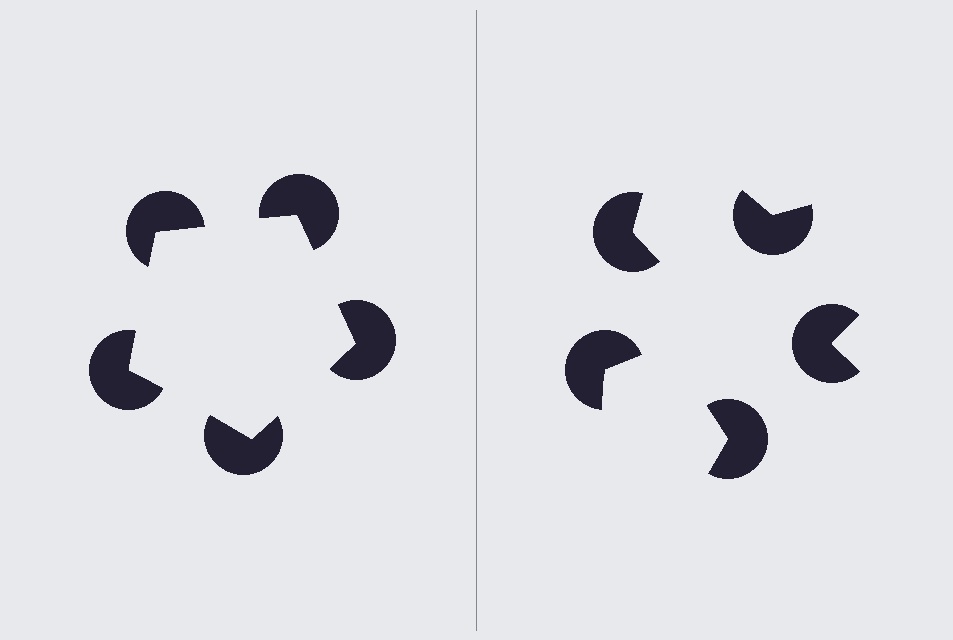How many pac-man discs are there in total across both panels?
10 — 5 on each side.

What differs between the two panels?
The pac-man discs are positioned identically on both sides; only the wedge orientations differ. On the left they align to a pentagon; on the right they are misaligned.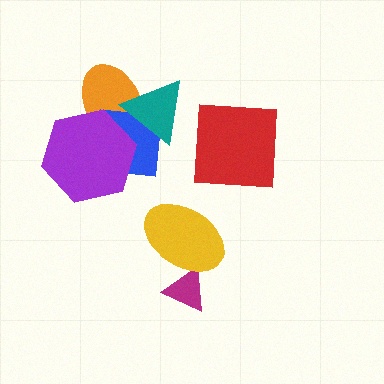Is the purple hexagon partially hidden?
No, no other shape covers it.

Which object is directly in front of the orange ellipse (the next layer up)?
The blue square is directly in front of the orange ellipse.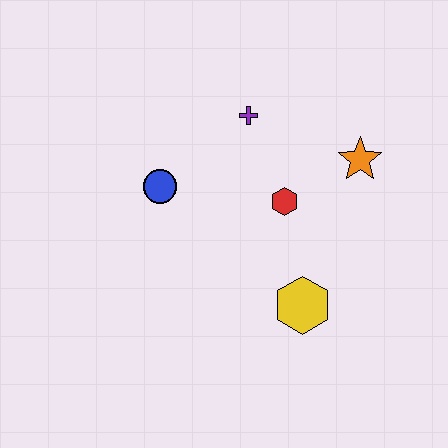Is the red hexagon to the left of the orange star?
Yes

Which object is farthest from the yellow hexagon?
The purple cross is farthest from the yellow hexagon.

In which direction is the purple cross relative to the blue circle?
The purple cross is to the right of the blue circle.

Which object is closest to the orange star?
The red hexagon is closest to the orange star.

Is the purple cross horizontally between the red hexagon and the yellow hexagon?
No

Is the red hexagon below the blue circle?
Yes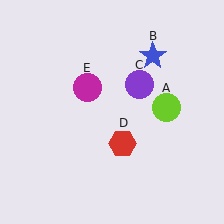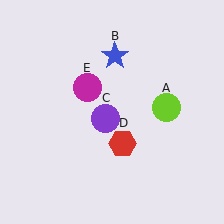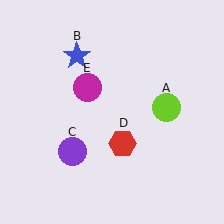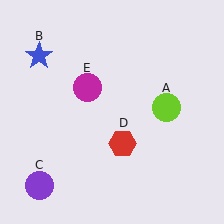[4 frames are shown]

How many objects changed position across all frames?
2 objects changed position: blue star (object B), purple circle (object C).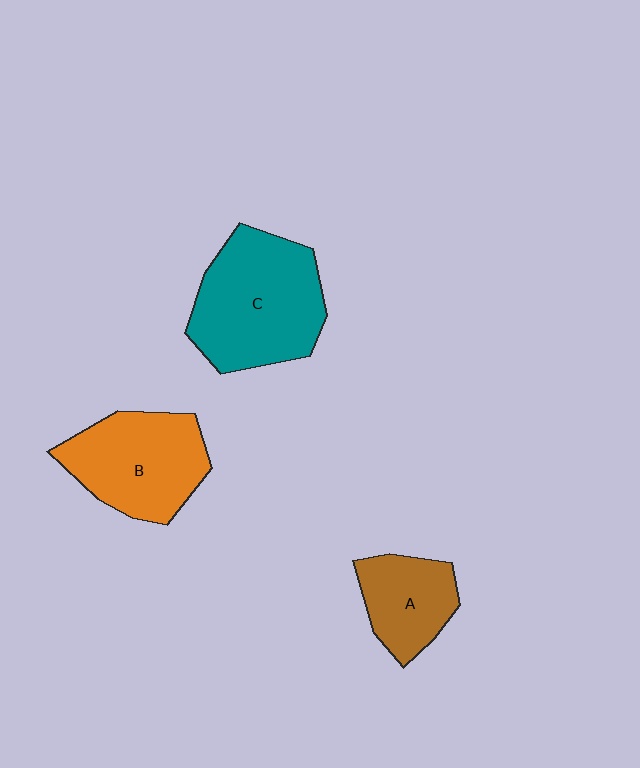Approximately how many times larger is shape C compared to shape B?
Approximately 1.2 times.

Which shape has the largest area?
Shape C (teal).